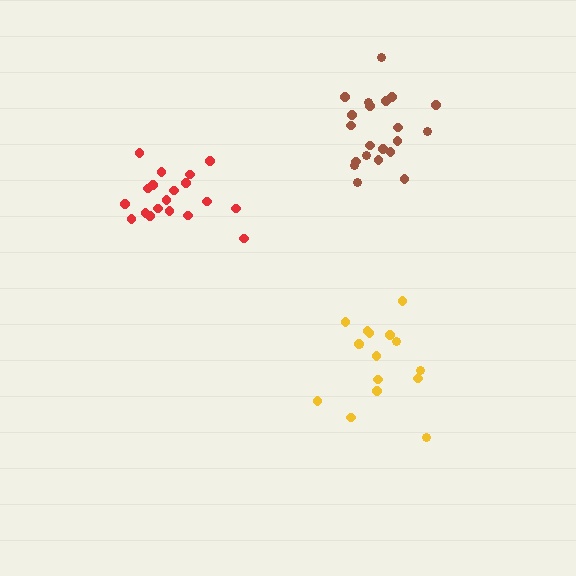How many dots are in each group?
Group 1: 21 dots, Group 2: 19 dots, Group 3: 16 dots (56 total).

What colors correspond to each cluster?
The clusters are colored: brown, red, yellow.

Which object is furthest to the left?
The red cluster is leftmost.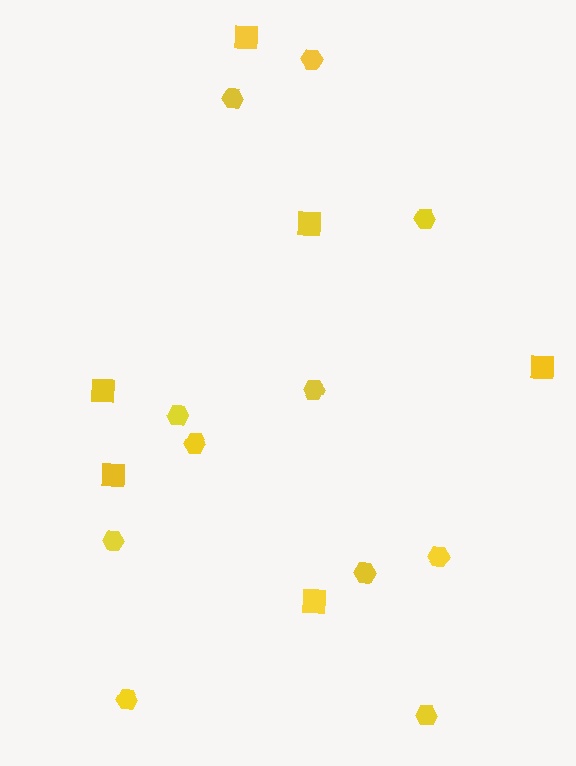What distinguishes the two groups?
There are 2 groups: one group of squares (6) and one group of hexagons (11).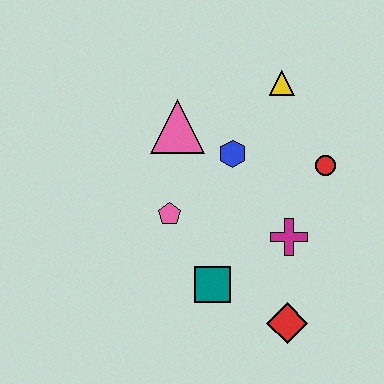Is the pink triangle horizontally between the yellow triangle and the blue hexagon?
No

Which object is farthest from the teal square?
The yellow triangle is farthest from the teal square.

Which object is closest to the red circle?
The magenta cross is closest to the red circle.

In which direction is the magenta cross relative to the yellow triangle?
The magenta cross is below the yellow triangle.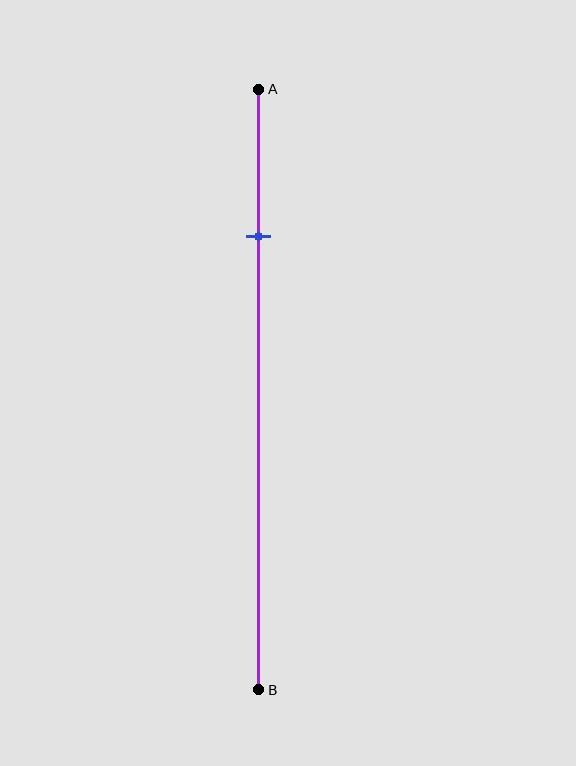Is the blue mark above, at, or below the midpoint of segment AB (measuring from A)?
The blue mark is above the midpoint of segment AB.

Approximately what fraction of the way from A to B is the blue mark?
The blue mark is approximately 25% of the way from A to B.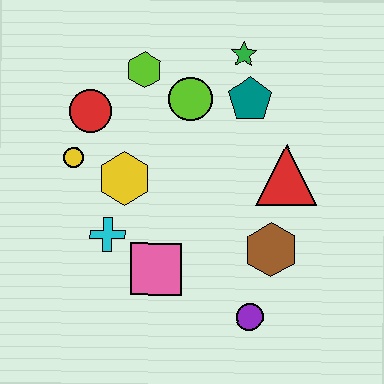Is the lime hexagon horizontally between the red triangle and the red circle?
Yes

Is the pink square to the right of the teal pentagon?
No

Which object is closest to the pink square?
The cyan cross is closest to the pink square.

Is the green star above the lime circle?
Yes